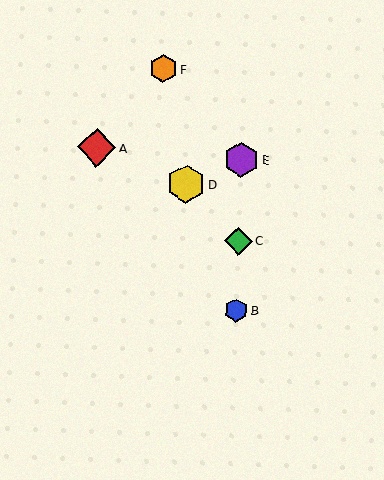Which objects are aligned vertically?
Objects B, C, E are aligned vertically.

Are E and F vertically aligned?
No, E is at x≈241 and F is at x≈163.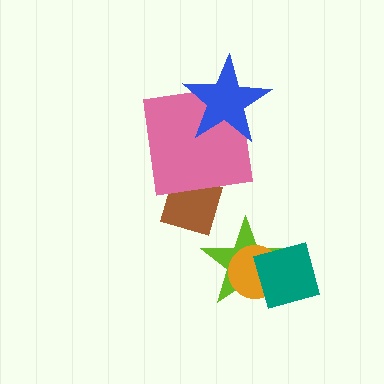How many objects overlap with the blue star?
1 object overlaps with the blue star.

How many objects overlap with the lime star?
2 objects overlap with the lime star.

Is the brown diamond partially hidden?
Yes, it is partially covered by another shape.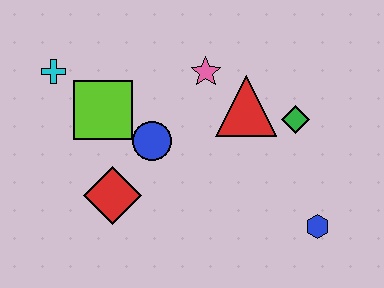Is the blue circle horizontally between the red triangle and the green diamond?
No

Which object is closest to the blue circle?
The lime square is closest to the blue circle.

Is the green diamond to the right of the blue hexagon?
No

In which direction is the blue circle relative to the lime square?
The blue circle is to the right of the lime square.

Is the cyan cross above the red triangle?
Yes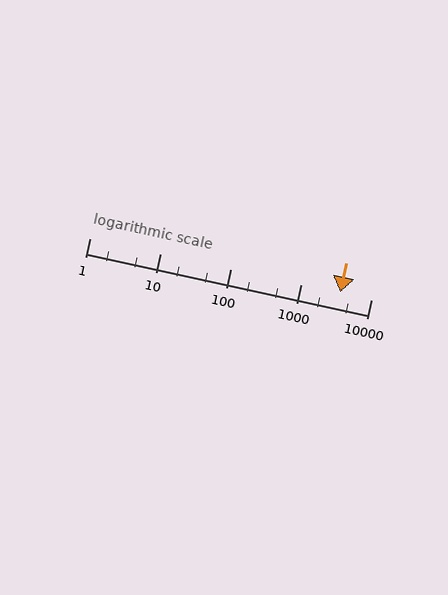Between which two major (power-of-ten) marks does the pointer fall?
The pointer is between 1000 and 10000.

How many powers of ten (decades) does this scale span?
The scale spans 4 decades, from 1 to 10000.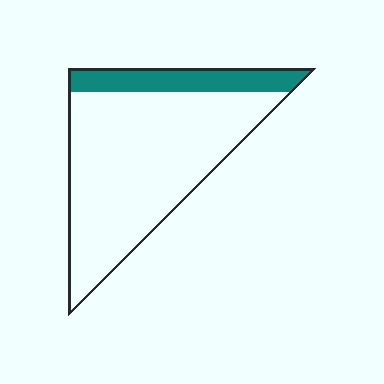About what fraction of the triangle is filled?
About one fifth (1/5).